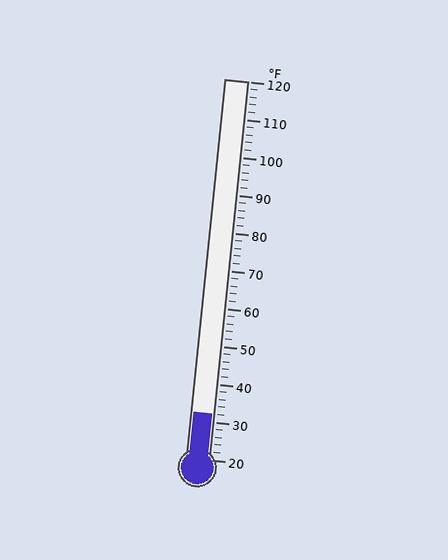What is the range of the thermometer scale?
The thermometer scale ranges from 20°F to 120°F.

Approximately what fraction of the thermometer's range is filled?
The thermometer is filled to approximately 10% of its range.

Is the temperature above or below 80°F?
The temperature is below 80°F.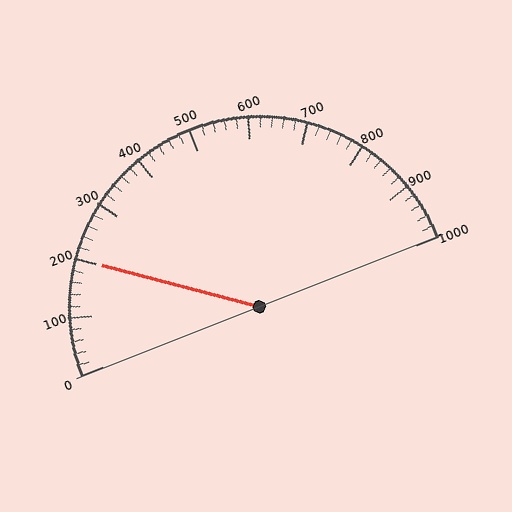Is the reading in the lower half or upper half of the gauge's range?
The reading is in the lower half of the range (0 to 1000).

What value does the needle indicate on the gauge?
The needle indicates approximately 200.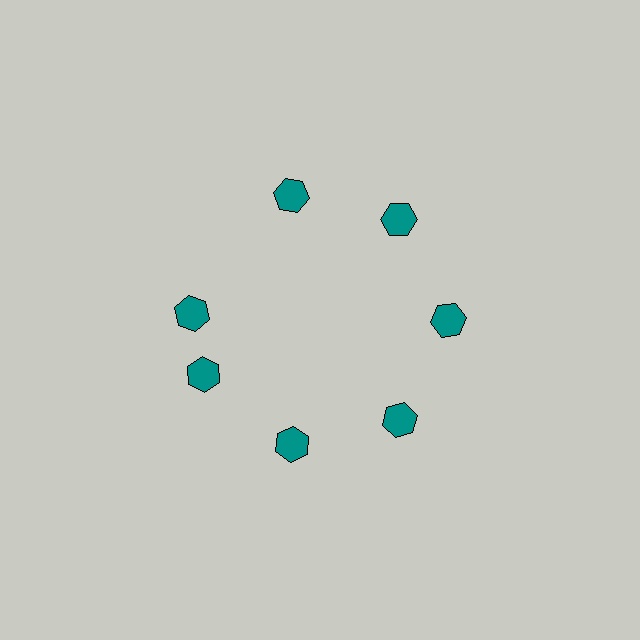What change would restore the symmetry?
The symmetry would be restored by rotating it back into even spacing with its neighbors so that all 7 hexagons sit at equal angles and equal distance from the center.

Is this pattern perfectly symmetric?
No. The 7 teal hexagons are arranged in a ring, but one element near the 10 o'clock position is rotated out of alignment along the ring, breaking the 7-fold rotational symmetry.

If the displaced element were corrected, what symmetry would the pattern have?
It would have 7-fold rotational symmetry — the pattern would map onto itself every 51 degrees.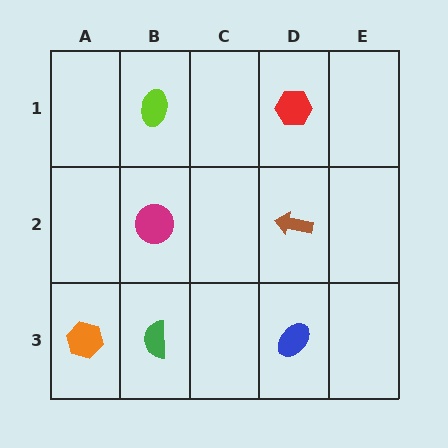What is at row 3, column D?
A blue ellipse.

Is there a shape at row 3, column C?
No, that cell is empty.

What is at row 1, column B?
A lime ellipse.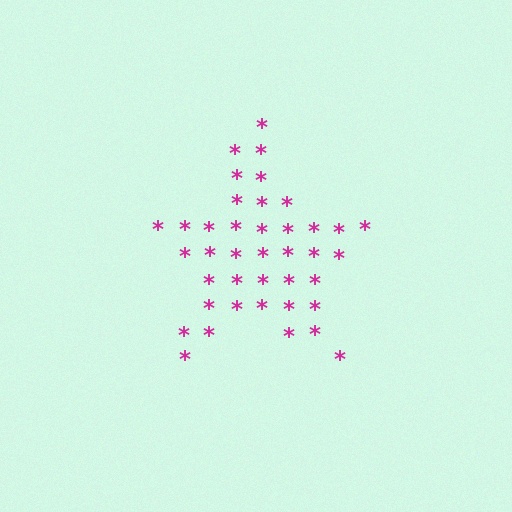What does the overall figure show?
The overall figure shows a star.